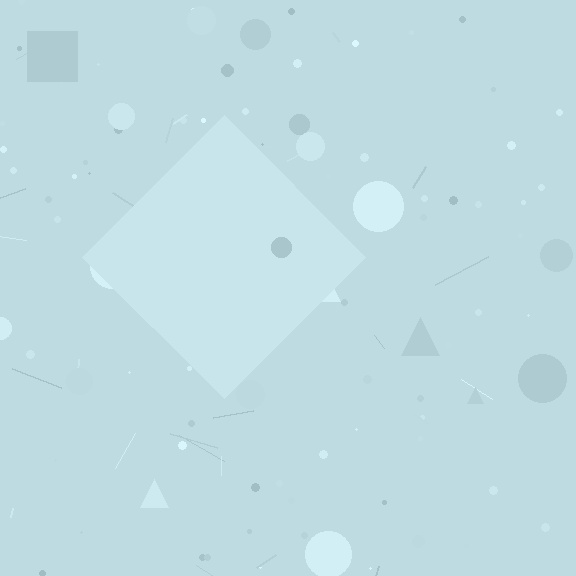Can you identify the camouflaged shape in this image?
The camouflaged shape is a diamond.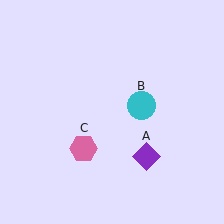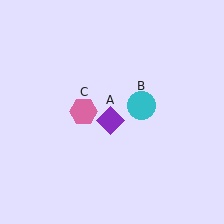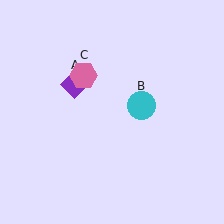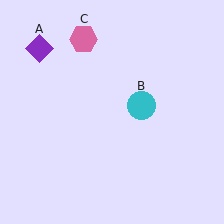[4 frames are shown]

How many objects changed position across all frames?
2 objects changed position: purple diamond (object A), pink hexagon (object C).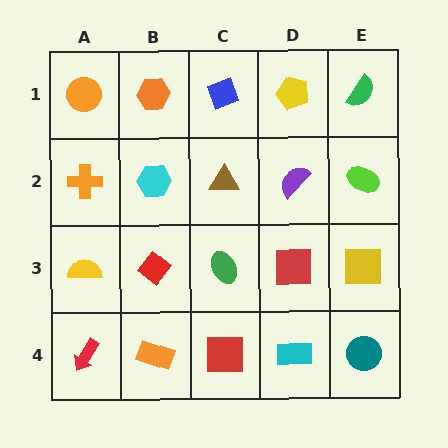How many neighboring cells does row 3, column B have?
4.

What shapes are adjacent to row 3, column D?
A purple semicircle (row 2, column D), a cyan rectangle (row 4, column D), a green ellipse (row 3, column C), a yellow square (row 3, column E).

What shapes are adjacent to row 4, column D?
A red square (row 3, column D), a red square (row 4, column C), a teal circle (row 4, column E).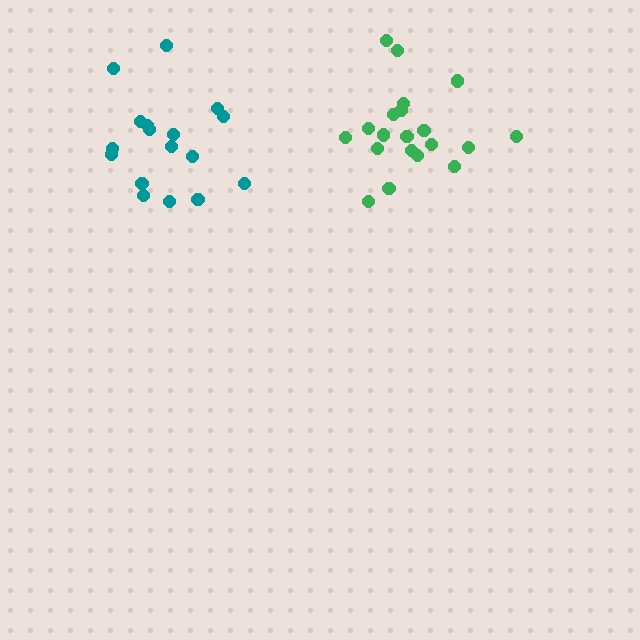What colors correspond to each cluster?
The clusters are colored: teal, green.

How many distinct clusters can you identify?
There are 2 distinct clusters.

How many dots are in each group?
Group 1: 17 dots, Group 2: 20 dots (37 total).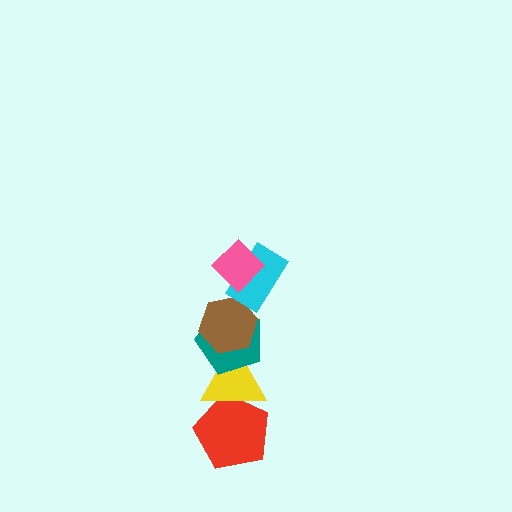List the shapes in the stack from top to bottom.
From top to bottom: the pink diamond, the cyan rectangle, the brown hexagon, the teal pentagon, the yellow triangle, the red pentagon.